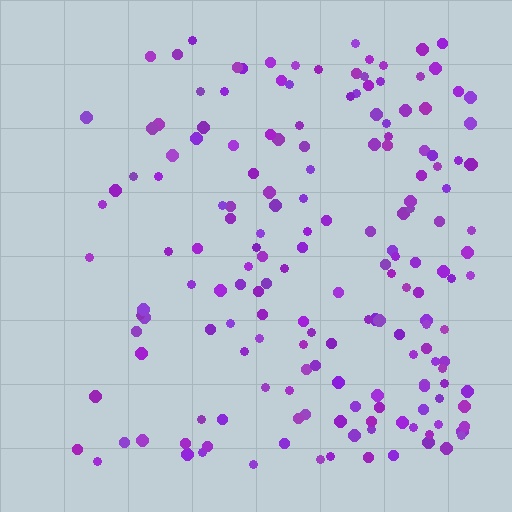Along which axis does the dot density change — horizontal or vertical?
Horizontal.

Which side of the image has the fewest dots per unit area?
The left.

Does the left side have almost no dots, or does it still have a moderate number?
Still a moderate number, just noticeably fewer than the right.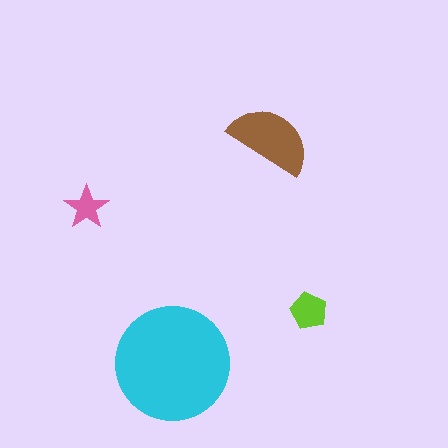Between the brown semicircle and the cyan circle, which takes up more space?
The cyan circle.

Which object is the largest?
The cyan circle.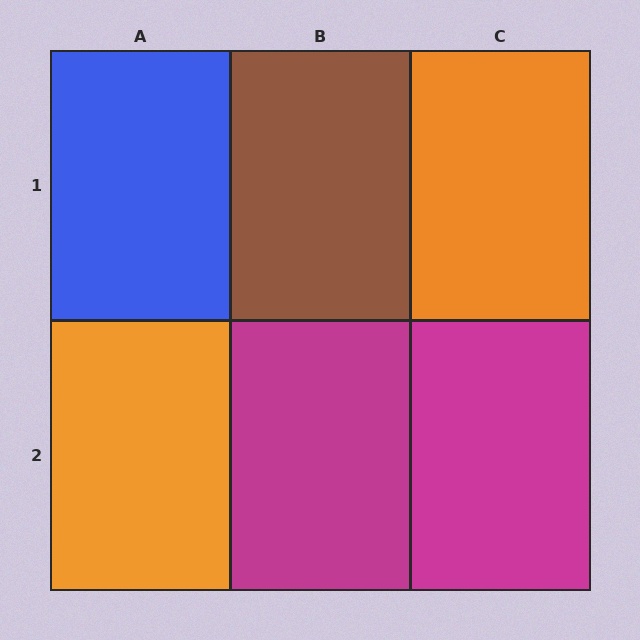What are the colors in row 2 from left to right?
Orange, magenta, magenta.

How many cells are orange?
2 cells are orange.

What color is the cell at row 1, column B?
Brown.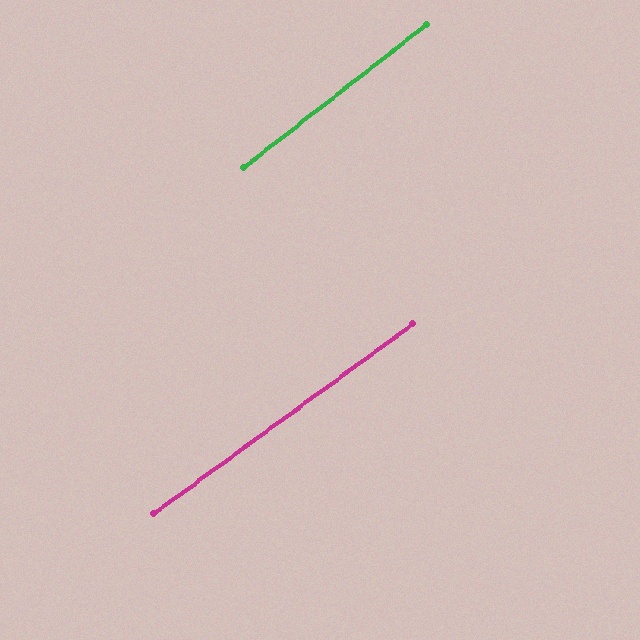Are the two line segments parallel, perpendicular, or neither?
Parallel — their directions differ by only 1.8°.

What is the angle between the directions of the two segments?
Approximately 2 degrees.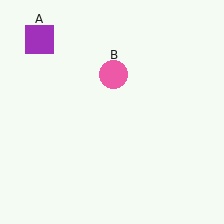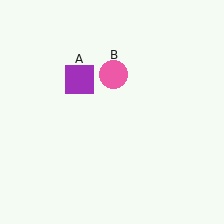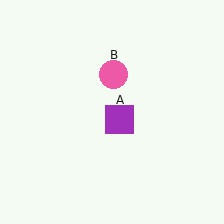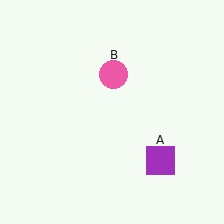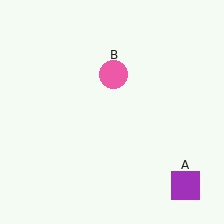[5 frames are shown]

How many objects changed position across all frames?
1 object changed position: purple square (object A).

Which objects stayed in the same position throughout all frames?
Pink circle (object B) remained stationary.